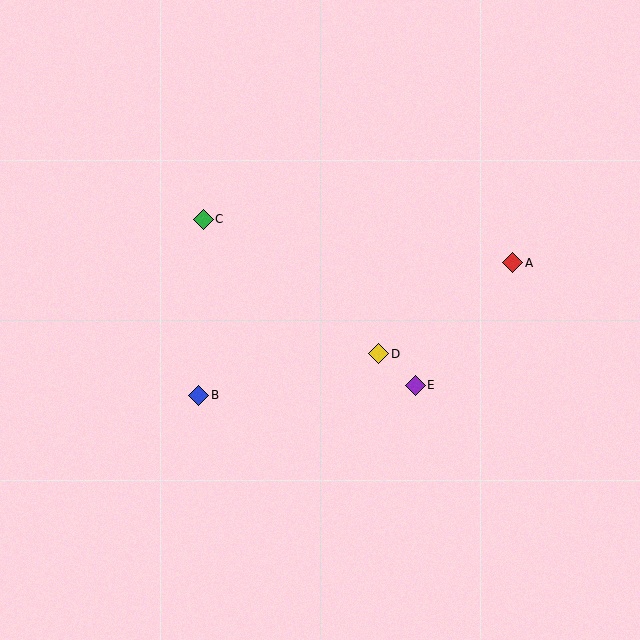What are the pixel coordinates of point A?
Point A is at (513, 263).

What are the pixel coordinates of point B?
Point B is at (199, 395).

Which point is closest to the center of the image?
Point D at (379, 354) is closest to the center.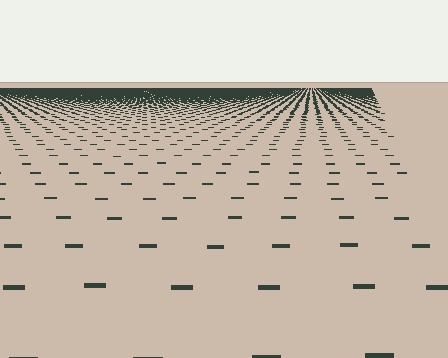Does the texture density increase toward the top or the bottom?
Density increases toward the top.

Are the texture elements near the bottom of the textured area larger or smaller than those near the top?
Larger. Near the bottom, elements are closer to the viewer and appear at a bigger on-screen size.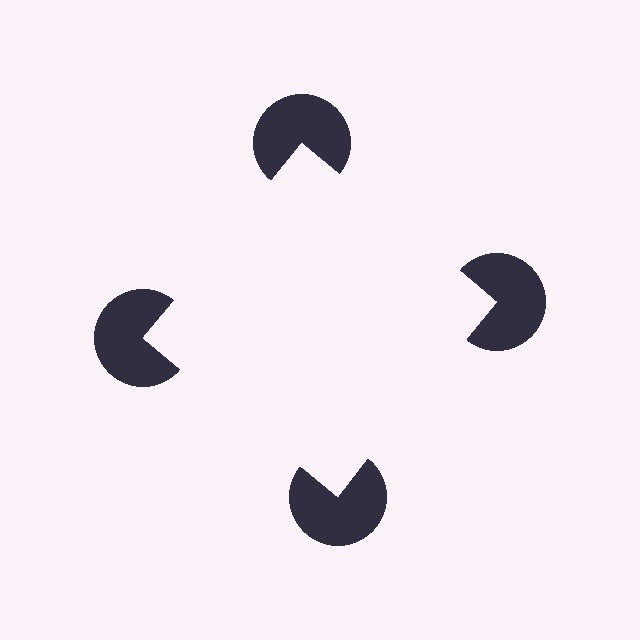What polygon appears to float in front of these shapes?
An illusory square — its edges are inferred from the aligned wedge cuts in the pac-man discs, not physically drawn.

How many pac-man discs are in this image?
There are 4 — one at each vertex of the illusory square.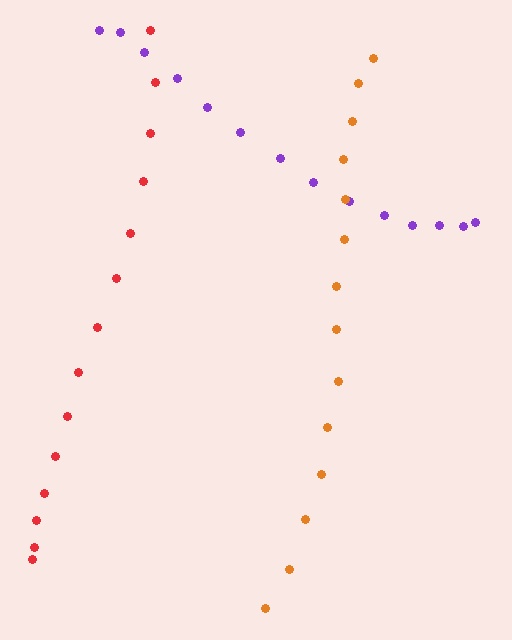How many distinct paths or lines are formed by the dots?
There are 3 distinct paths.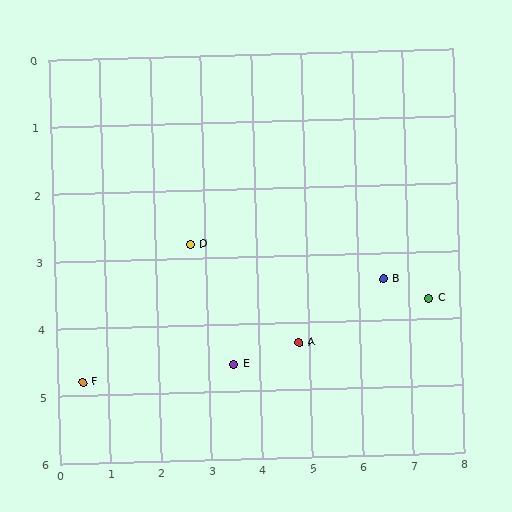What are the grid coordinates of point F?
Point F is at approximately (0.5, 4.8).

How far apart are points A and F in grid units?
Points A and F are about 4.3 grid units apart.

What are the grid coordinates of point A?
Point A is at approximately (4.8, 4.3).